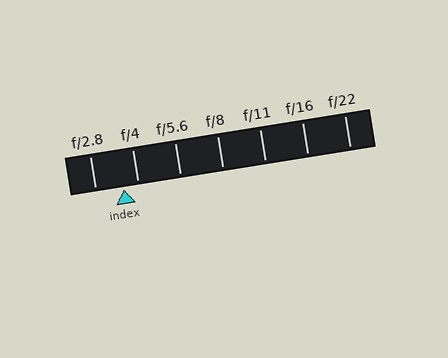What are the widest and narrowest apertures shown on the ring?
The widest aperture shown is f/2.8 and the narrowest is f/22.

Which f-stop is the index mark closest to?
The index mark is closest to f/4.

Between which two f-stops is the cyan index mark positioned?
The index mark is between f/2.8 and f/4.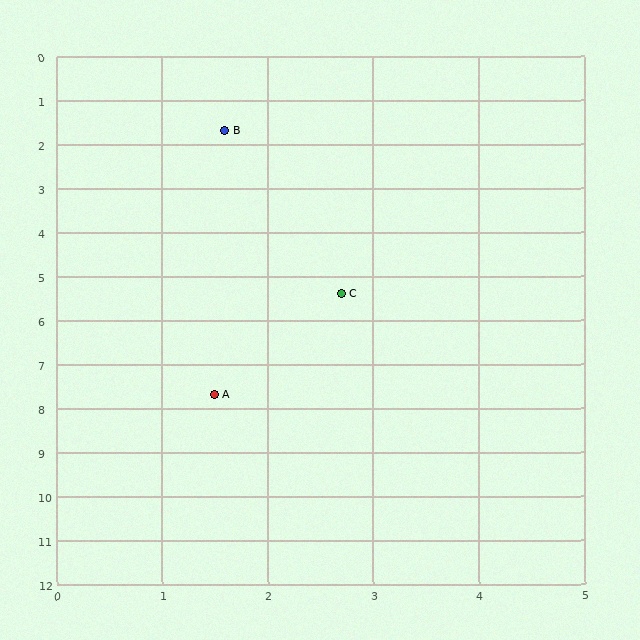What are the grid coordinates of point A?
Point A is at approximately (1.5, 7.7).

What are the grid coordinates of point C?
Point C is at approximately (2.7, 5.4).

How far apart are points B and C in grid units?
Points B and C are about 3.9 grid units apart.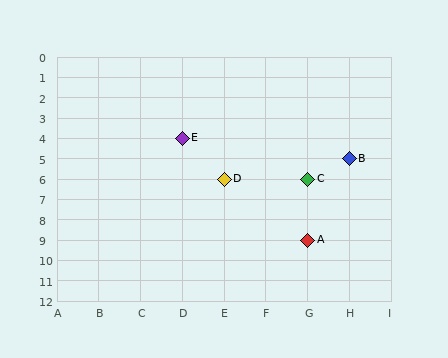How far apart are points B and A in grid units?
Points B and A are 1 column and 4 rows apart (about 4.1 grid units diagonally).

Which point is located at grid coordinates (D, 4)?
Point E is at (D, 4).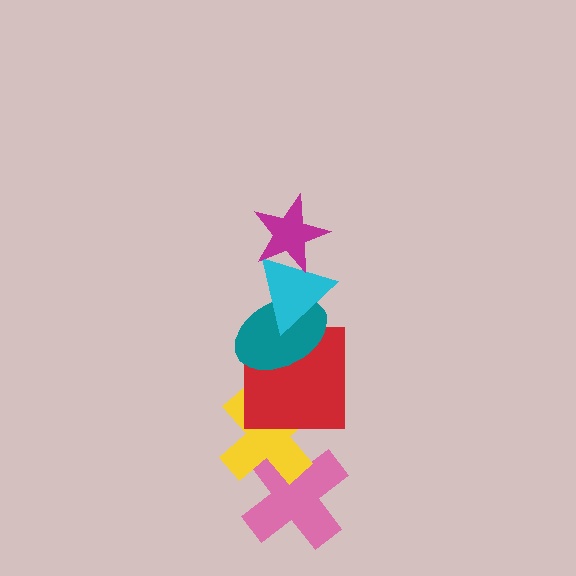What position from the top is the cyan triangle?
The cyan triangle is 2nd from the top.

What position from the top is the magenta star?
The magenta star is 1st from the top.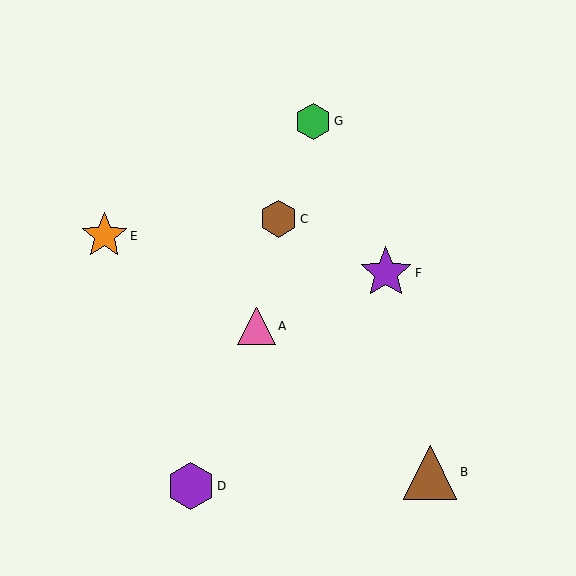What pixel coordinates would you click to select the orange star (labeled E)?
Click at (104, 236) to select the orange star E.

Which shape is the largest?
The brown triangle (labeled B) is the largest.